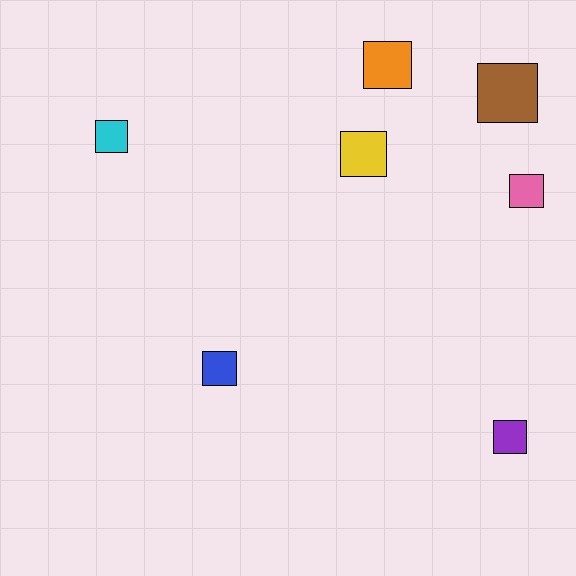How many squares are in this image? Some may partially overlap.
There are 7 squares.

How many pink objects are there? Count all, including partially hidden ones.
There is 1 pink object.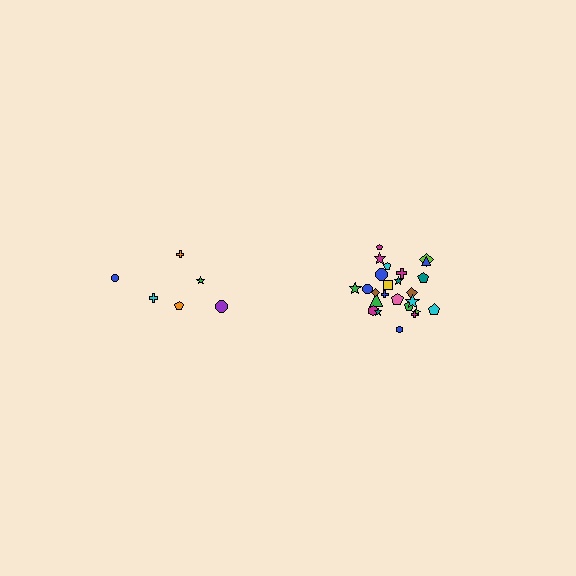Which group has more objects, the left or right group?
The right group.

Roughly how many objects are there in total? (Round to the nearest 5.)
Roughly 30 objects in total.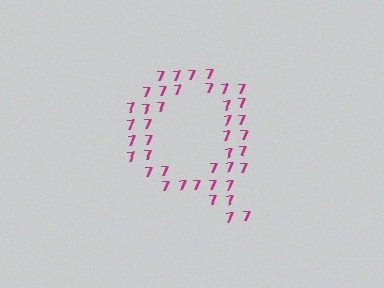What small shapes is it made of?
It is made of small digit 7's.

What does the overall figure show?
The overall figure shows the letter Q.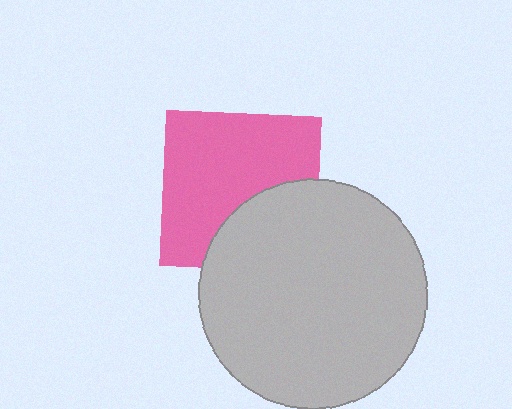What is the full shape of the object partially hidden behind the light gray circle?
The partially hidden object is a pink square.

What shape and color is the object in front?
The object in front is a light gray circle.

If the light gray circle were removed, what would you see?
You would see the complete pink square.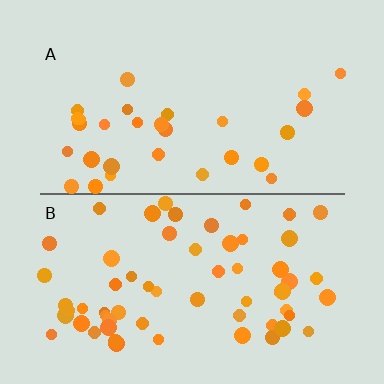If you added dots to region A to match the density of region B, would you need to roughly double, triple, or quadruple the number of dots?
Approximately double.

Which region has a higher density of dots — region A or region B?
B (the bottom).